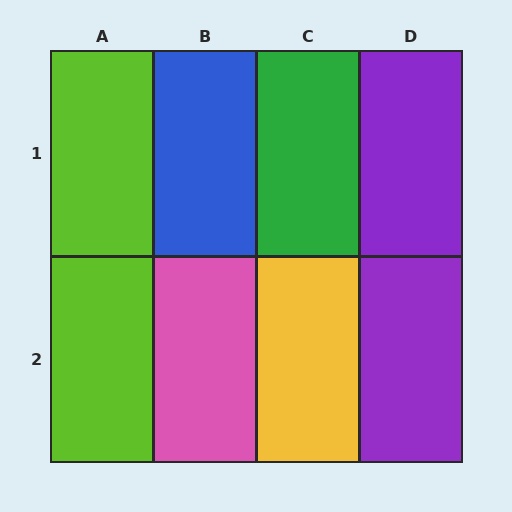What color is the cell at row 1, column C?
Green.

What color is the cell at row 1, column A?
Lime.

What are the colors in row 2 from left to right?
Lime, pink, yellow, purple.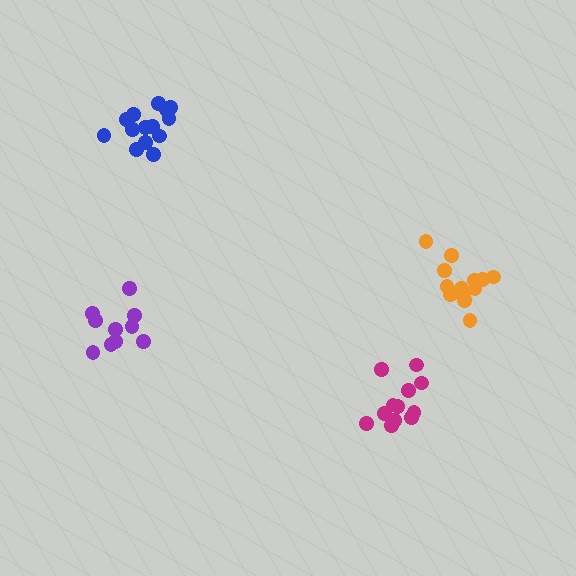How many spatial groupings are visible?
There are 4 spatial groupings.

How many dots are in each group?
Group 1: 10 dots, Group 2: 12 dots, Group 3: 13 dots, Group 4: 14 dots (49 total).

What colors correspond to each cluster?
The clusters are colored: purple, magenta, orange, blue.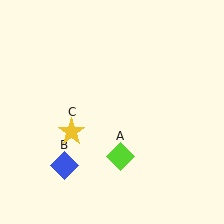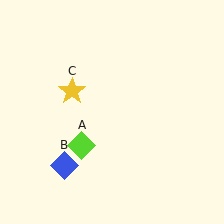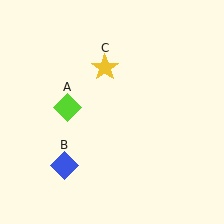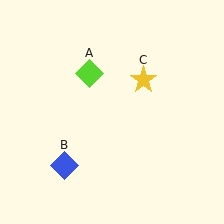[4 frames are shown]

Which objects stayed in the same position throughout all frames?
Blue diamond (object B) remained stationary.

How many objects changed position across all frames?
2 objects changed position: lime diamond (object A), yellow star (object C).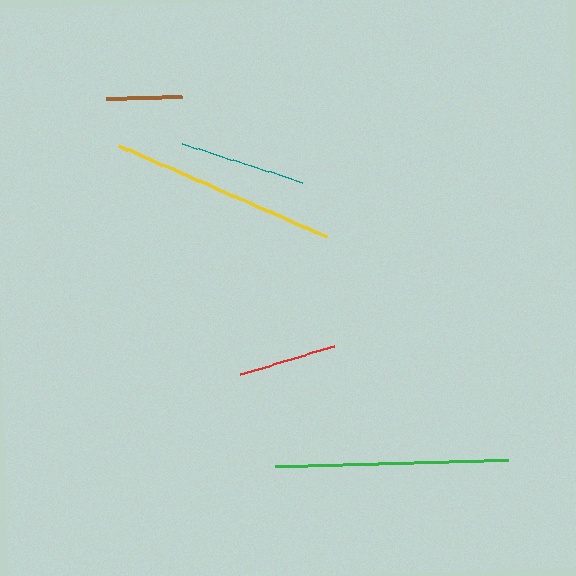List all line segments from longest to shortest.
From longest to shortest: green, yellow, teal, red, brown.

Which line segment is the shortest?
The brown line is the shortest at approximately 76 pixels.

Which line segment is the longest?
The green line is the longest at approximately 234 pixels.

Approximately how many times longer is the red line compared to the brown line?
The red line is approximately 1.3 times the length of the brown line.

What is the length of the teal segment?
The teal segment is approximately 127 pixels long.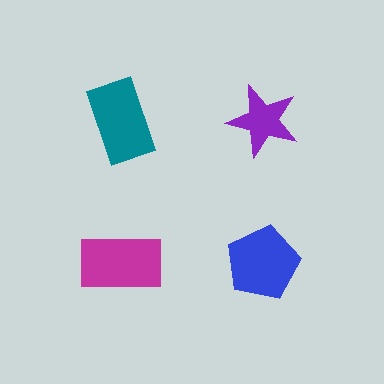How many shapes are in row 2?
2 shapes.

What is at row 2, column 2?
A blue pentagon.